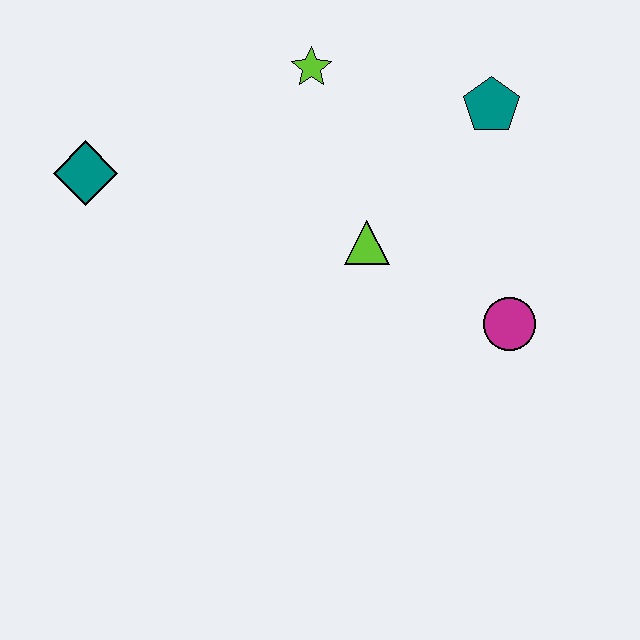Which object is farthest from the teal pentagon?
The teal diamond is farthest from the teal pentagon.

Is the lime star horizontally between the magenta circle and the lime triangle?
No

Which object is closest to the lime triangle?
The magenta circle is closest to the lime triangle.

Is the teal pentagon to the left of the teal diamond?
No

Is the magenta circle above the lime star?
No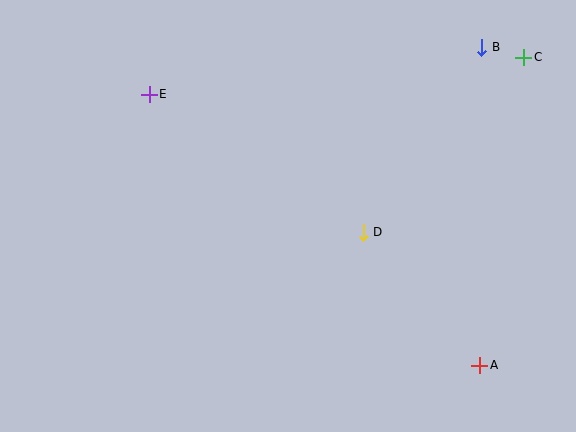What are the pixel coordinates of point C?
Point C is at (524, 57).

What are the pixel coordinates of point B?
Point B is at (482, 47).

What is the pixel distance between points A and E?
The distance between A and E is 428 pixels.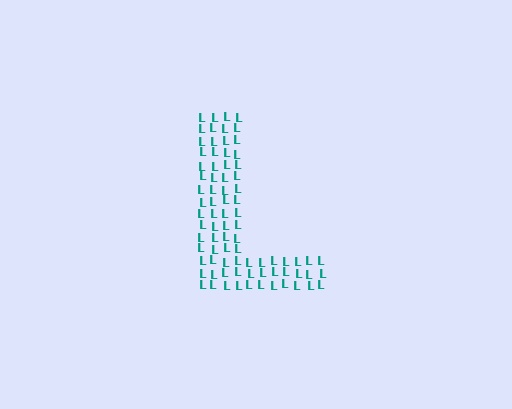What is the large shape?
The large shape is the letter L.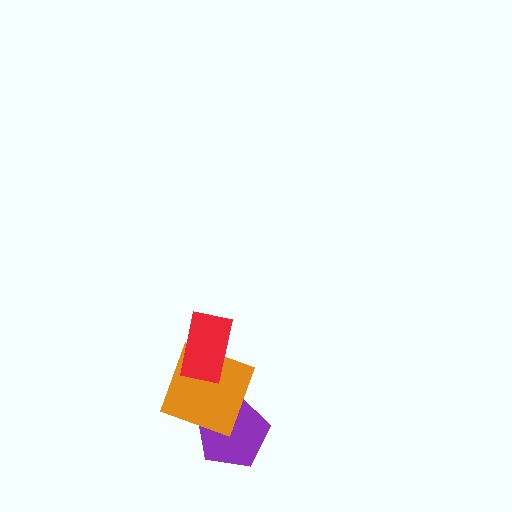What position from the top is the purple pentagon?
The purple pentagon is 3rd from the top.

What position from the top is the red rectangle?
The red rectangle is 1st from the top.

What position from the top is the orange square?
The orange square is 2nd from the top.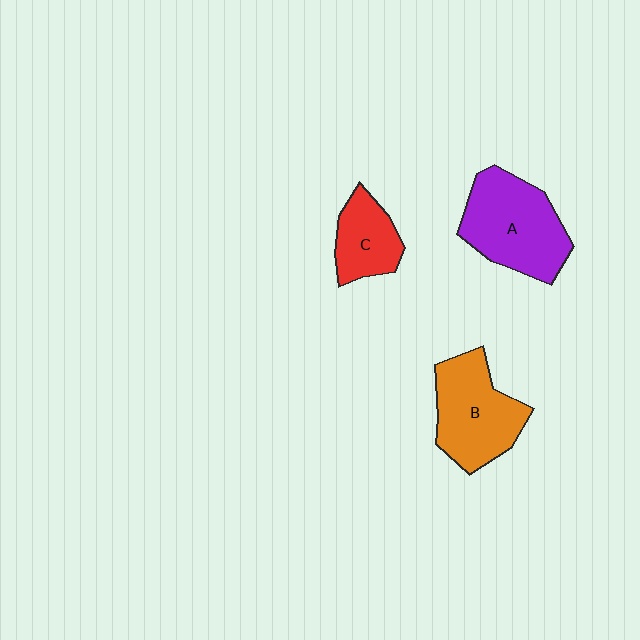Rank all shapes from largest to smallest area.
From largest to smallest: A (purple), B (orange), C (red).